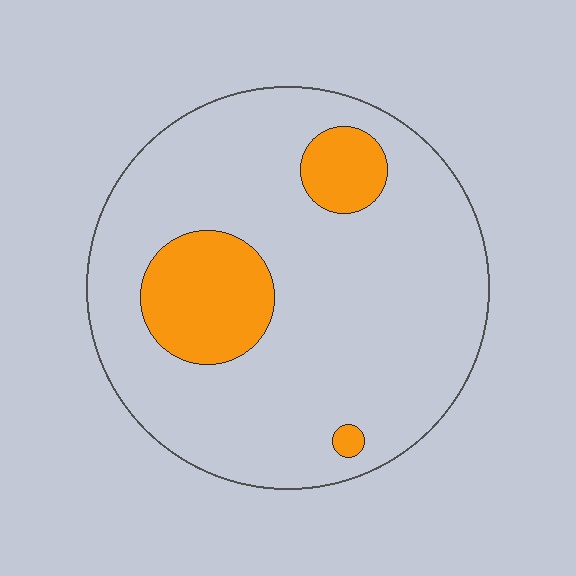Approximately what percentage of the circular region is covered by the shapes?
Approximately 15%.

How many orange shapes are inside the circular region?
3.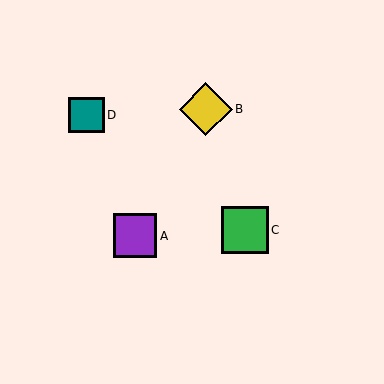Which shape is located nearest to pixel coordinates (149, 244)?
The purple square (labeled A) at (135, 236) is nearest to that location.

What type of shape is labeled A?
Shape A is a purple square.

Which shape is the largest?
The yellow diamond (labeled B) is the largest.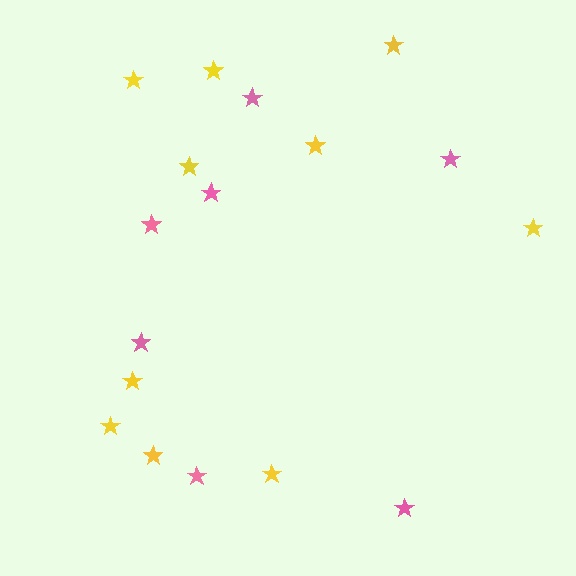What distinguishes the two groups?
There are 2 groups: one group of yellow stars (10) and one group of pink stars (7).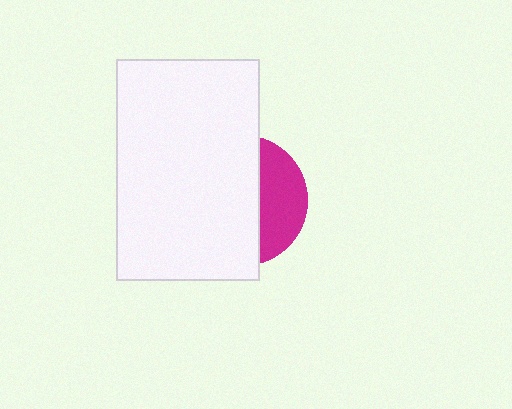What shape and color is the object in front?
The object in front is a white rectangle.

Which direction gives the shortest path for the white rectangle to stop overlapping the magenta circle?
Moving left gives the shortest separation.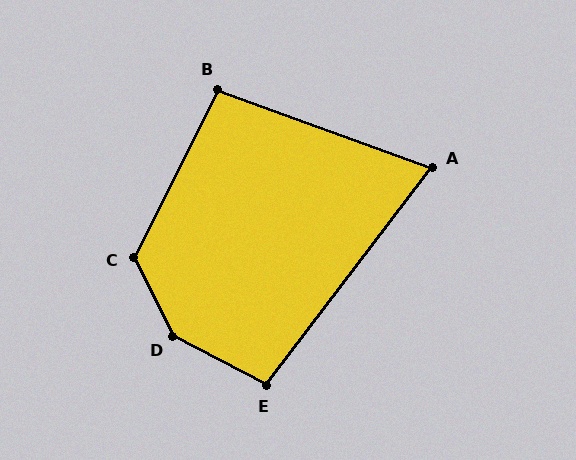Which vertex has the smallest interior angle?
A, at approximately 73 degrees.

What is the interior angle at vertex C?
Approximately 127 degrees (obtuse).